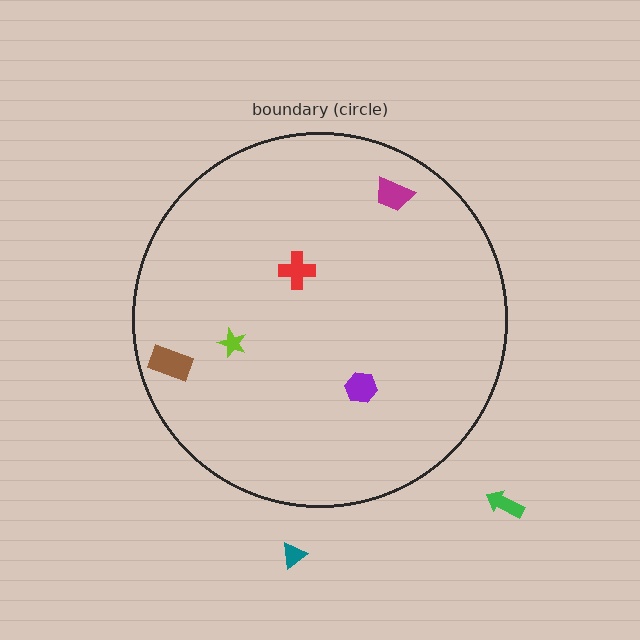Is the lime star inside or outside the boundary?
Inside.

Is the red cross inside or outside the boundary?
Inside.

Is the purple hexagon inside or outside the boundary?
Inside.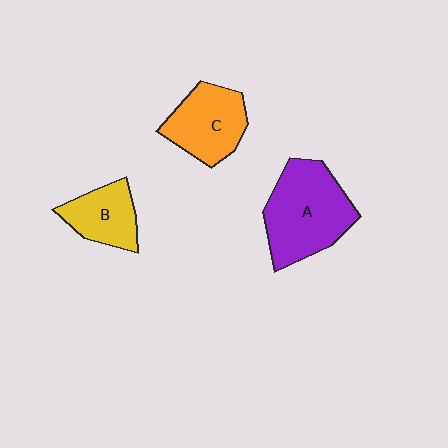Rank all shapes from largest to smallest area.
From largest to smallest: A (purple), C (orange), B (yellow).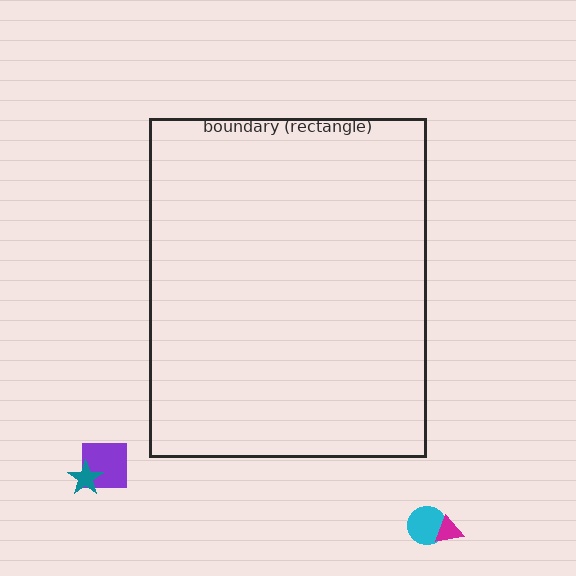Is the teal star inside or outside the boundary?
Outside.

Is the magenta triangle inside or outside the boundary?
Outside.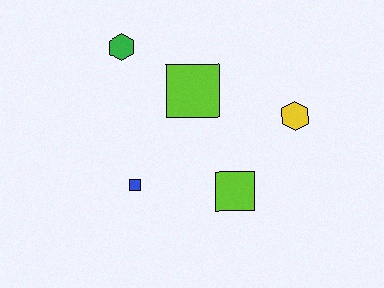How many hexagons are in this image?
There are 2 hexagons.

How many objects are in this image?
There are 5 objects.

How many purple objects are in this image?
There are no purple objects.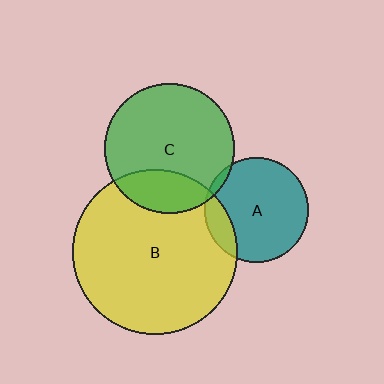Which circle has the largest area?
Circle B (yellow).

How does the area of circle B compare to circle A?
Approximately 2.5 times.